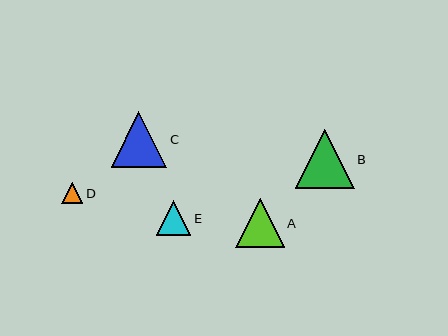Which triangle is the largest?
Triangle B is the largest with a size of approximately 59 pixels.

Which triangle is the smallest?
Triangle D is the smallest with a size of approximately 21 pixels.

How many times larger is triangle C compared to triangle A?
Triangle C is approximately 1.1 times the size of triangle A.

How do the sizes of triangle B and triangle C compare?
Triangle B and triangle C are approximately the same size.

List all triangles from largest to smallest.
From largest to smallest: B, C, A, E, D.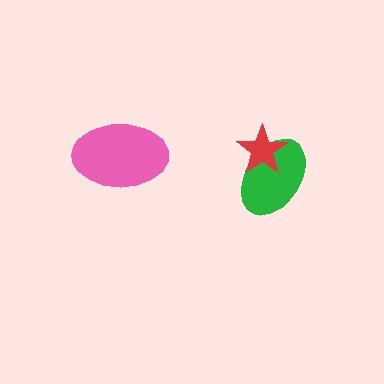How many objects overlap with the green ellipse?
1 object overlaps with the green ellipse.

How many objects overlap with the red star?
1 object overlaps with the red star.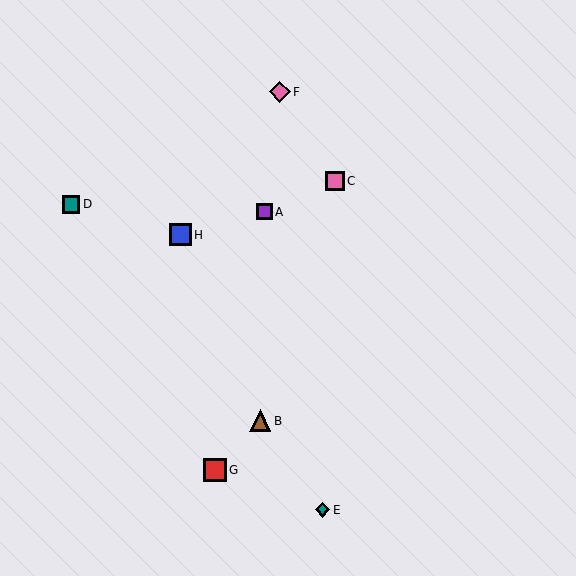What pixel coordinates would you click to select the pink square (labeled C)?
Click at (335, 181) to select the pink square C.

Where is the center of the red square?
The center of the red square is at (215, 470).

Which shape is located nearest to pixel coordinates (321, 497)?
The teal diamond (labeled E) at (323, 510) is nearest to that location.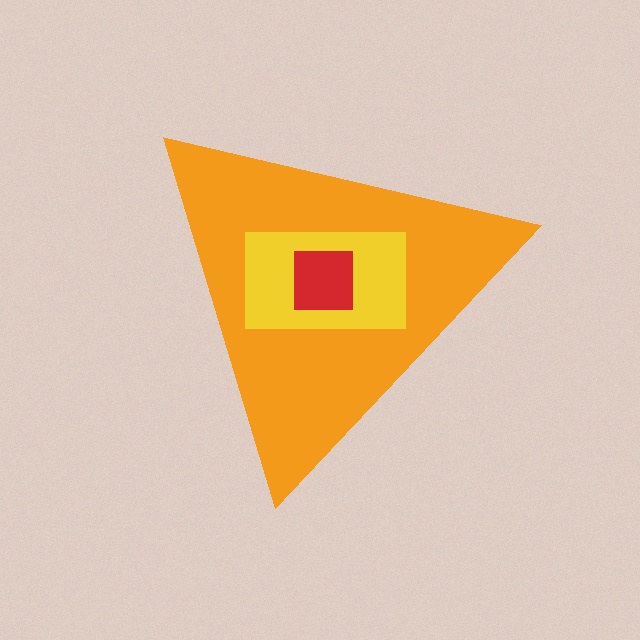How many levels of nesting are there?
3.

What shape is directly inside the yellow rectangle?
The red square.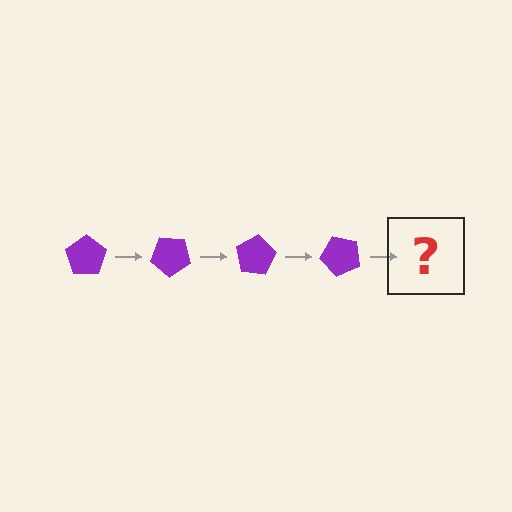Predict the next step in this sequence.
The next step is a purple pentagon rotated 160 degrees.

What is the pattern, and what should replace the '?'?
The pattern is that the pentagon rotates 40 degrees each step. The '?' should be a purple pentagon rotated 160 degrees.